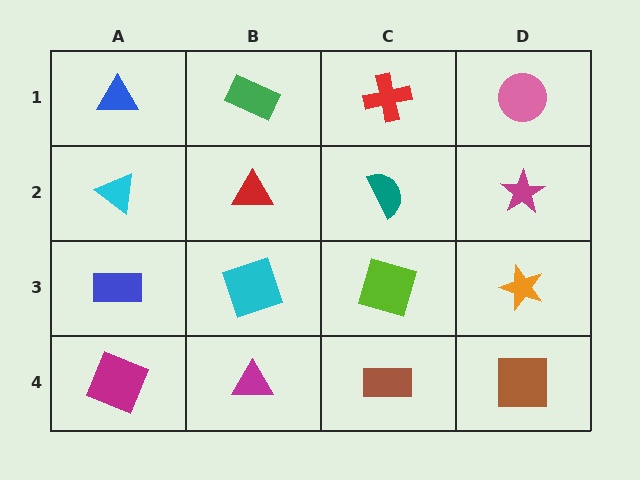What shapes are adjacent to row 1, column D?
A magenta star (row 2, column D), a red cross (row 1, column C).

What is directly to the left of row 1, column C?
A green rectangle.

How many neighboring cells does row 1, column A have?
2.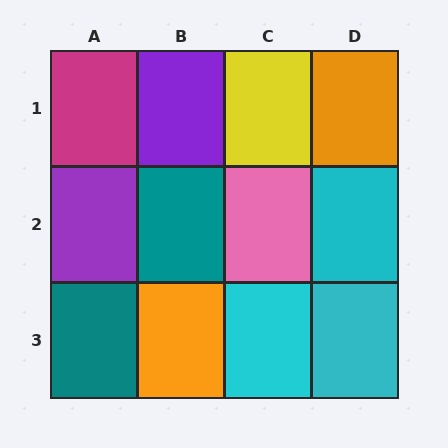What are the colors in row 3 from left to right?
Teal, orange, cyan, cyan.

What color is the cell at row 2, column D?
Cyan.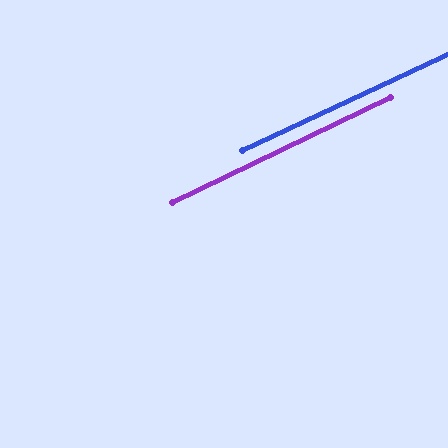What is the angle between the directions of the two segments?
Approximately 1 degree.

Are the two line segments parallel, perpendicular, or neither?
Parallel — their directions differ by only 0.7°.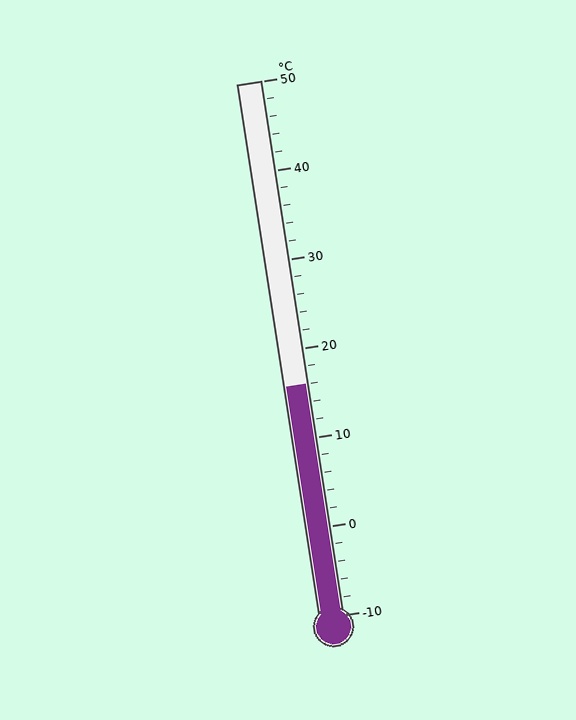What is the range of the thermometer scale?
The thermometer scale ranges from -10°C to 50°C.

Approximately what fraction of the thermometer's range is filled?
The thermometer is filled to approximately 45% of its range.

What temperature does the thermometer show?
The thermometer shows approximately 16°C.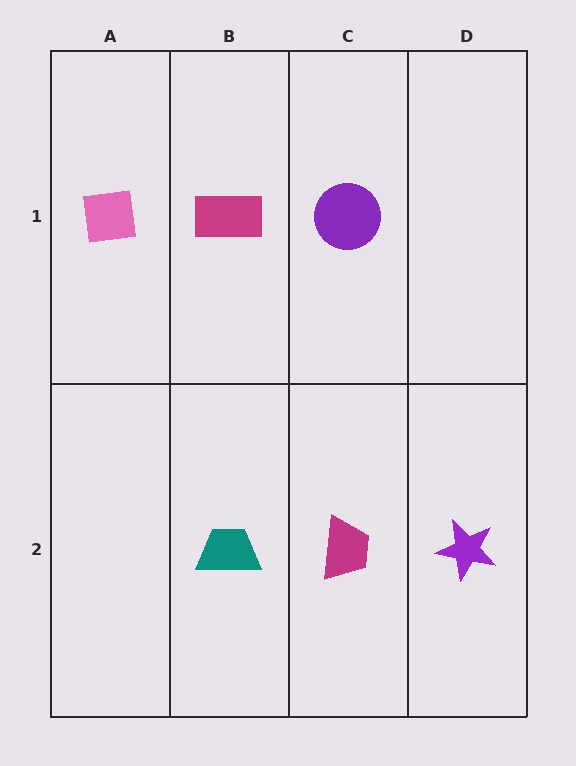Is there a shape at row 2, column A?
No, that cell is empty.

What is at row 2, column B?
A teal trapezoid.